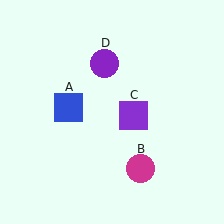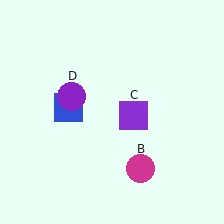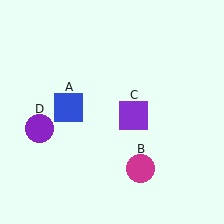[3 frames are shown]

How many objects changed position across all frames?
1 object changed position: purple circle (object D).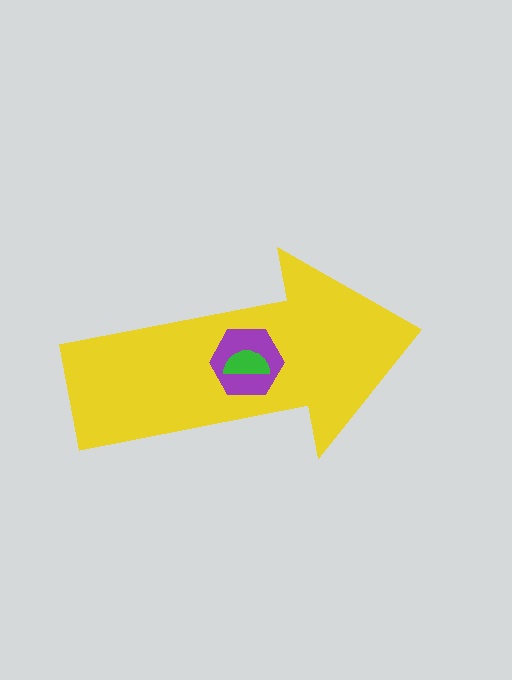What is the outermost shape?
The yellow arrow.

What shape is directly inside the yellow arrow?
The purple hexagon.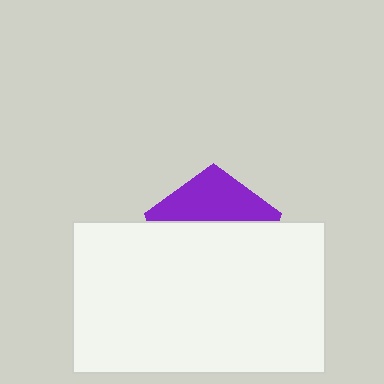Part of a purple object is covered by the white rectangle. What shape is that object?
It is a pentagon.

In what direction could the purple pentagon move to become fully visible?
The purple pentagon could move up. That would shift it out from behind the white rectangle entirely.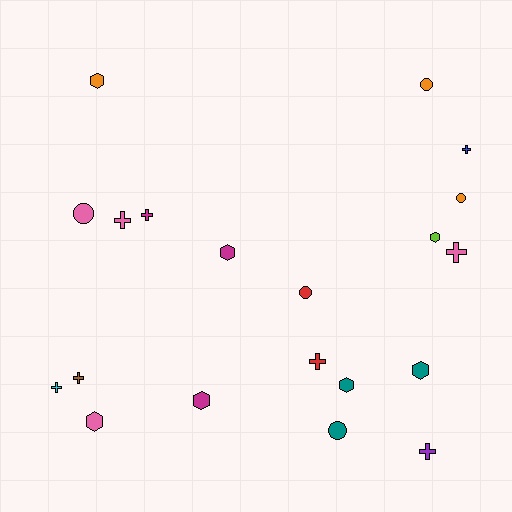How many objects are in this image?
There are 20 objects.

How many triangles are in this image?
There are no triangles.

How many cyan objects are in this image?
There is 1 cyan object.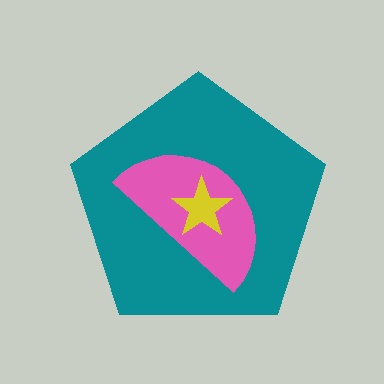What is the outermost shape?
The teal pentagon.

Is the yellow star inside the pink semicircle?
Yes.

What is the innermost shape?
The yellow star.